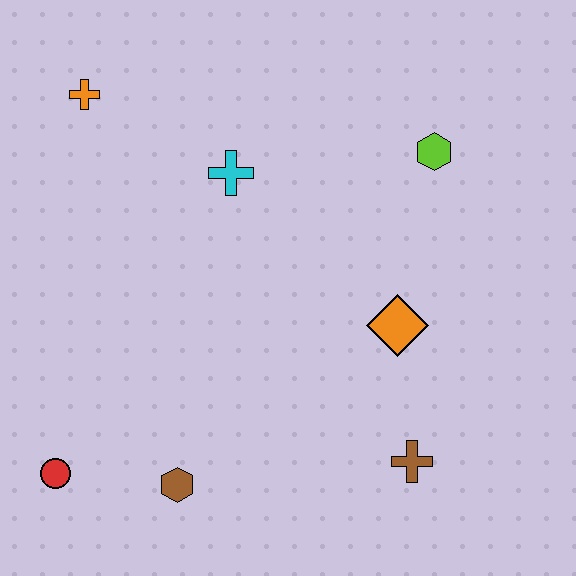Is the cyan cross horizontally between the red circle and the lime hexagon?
Yes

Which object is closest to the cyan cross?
The orange cross is closest to the cyan cross.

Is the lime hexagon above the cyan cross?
Yes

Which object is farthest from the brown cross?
The orange cross is farthest from the brown cross.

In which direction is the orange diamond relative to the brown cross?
The orange diamond is above the brown cross.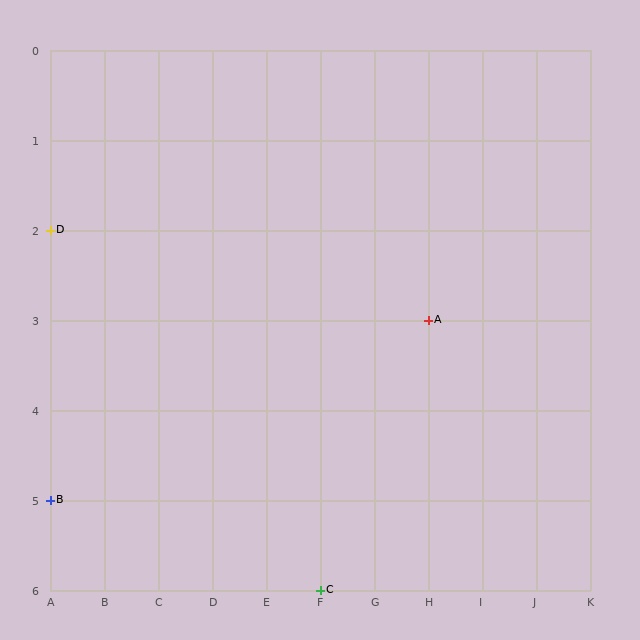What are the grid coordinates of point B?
Point B is at grid coordinates (A, 5).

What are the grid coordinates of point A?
Point A is at grid coordinates (H, 3).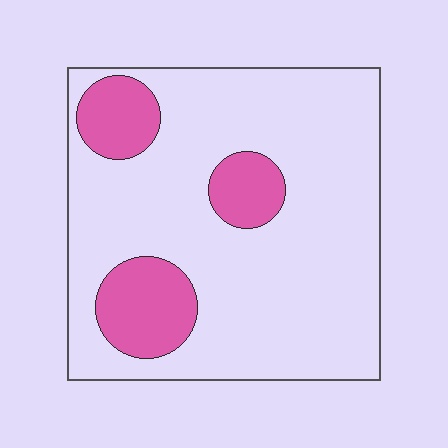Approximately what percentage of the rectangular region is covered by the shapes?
Approximately 20%.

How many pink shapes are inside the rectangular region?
3.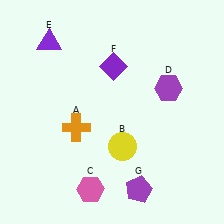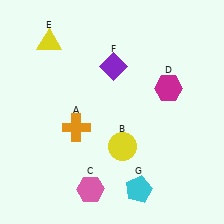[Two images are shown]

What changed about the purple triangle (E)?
In Image 1, E is purple. In Image 2, it changed to yellow.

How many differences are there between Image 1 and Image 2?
There are 3 differences between the two images.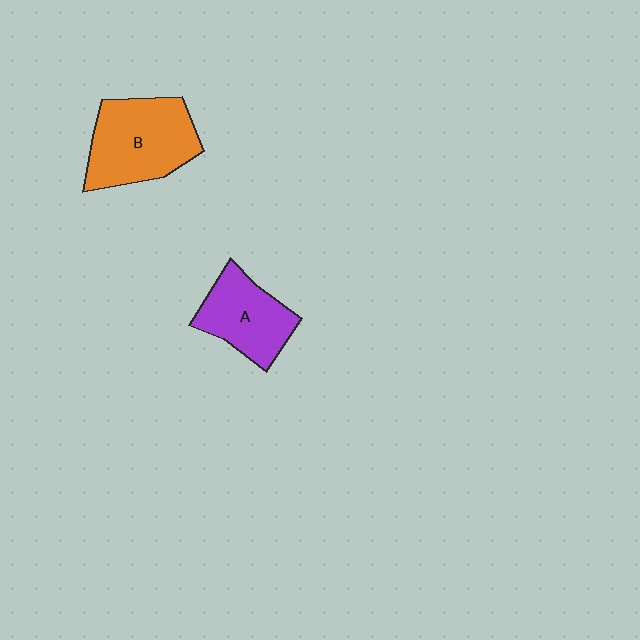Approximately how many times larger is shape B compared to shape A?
Approximately 1.4 times.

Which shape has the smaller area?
Shape A (purple).